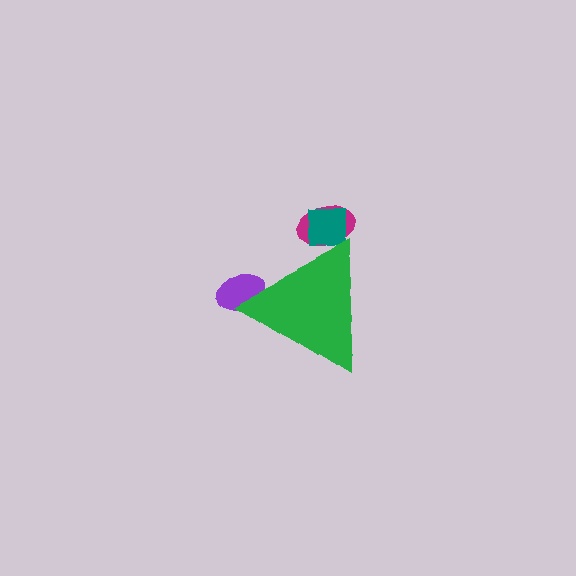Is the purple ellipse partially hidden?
Yes, the purple ellipse is partially hidden behind the green triangle.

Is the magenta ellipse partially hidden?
Yes, the magenta ellipse is partially hidden behind the green triangle.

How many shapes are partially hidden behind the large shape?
3 shapes are partially hidden.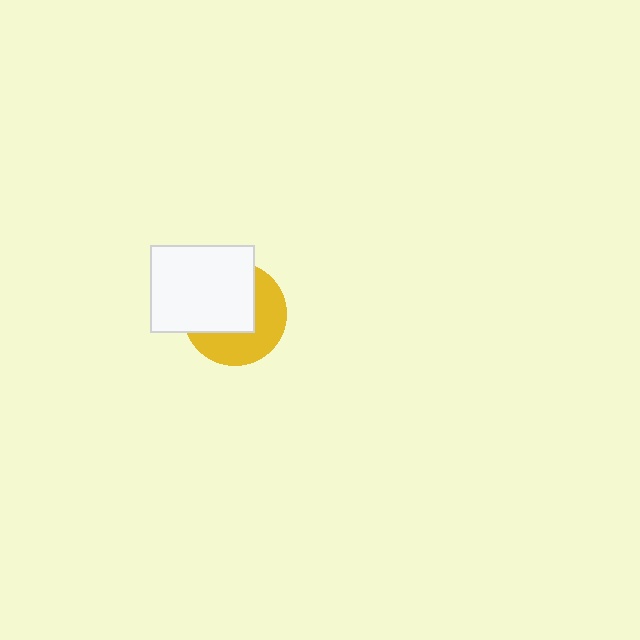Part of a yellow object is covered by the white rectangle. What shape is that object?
It is a circle.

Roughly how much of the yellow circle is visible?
About half of it is visible (roughly 46%).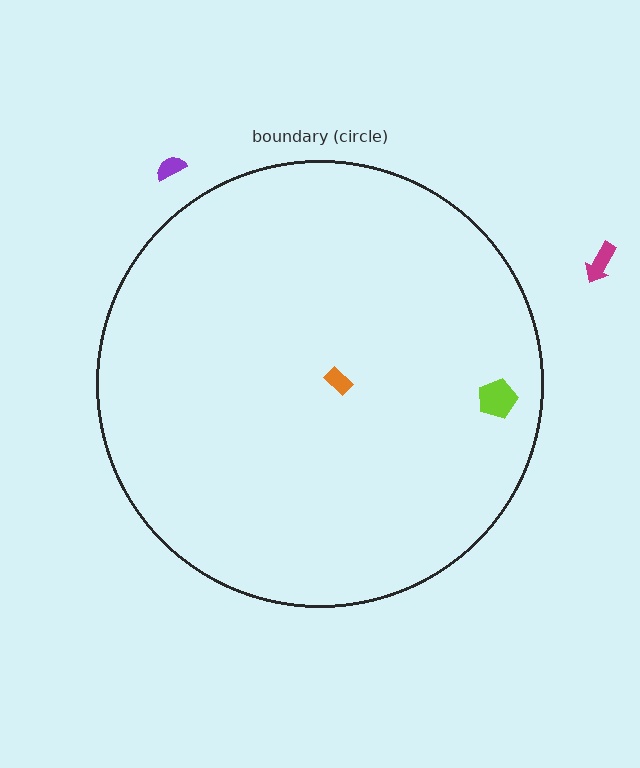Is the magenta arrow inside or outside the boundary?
Outside.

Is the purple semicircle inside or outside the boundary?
Outside.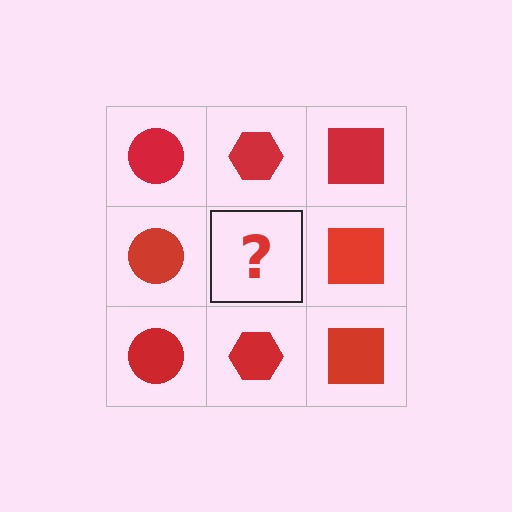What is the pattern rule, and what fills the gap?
The rule is that each column has a consistent shape. The gap should be filled with a red hexagon.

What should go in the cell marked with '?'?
The missing cell should contain a red hexagon.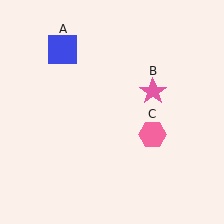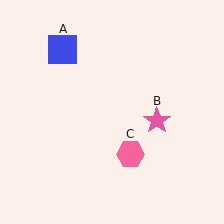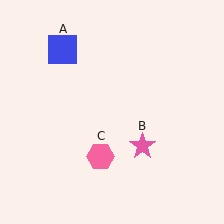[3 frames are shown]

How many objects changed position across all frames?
2 objects changed position: pink star (object B), pink hexagon (object C).